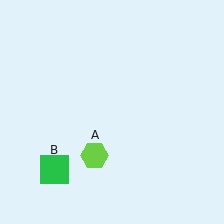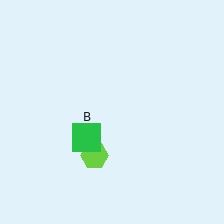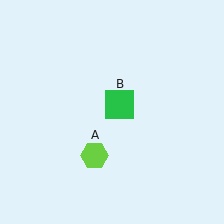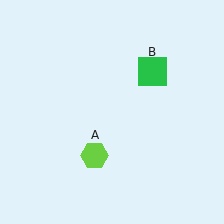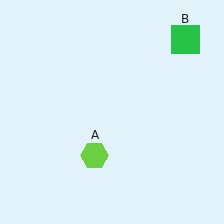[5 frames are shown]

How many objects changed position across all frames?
1 object changed position: green square (object B).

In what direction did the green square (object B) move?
The green square (object B) moved up and to the right.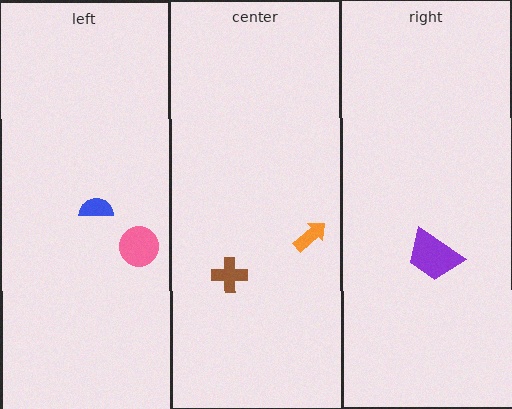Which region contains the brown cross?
The center region.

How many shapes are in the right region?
1.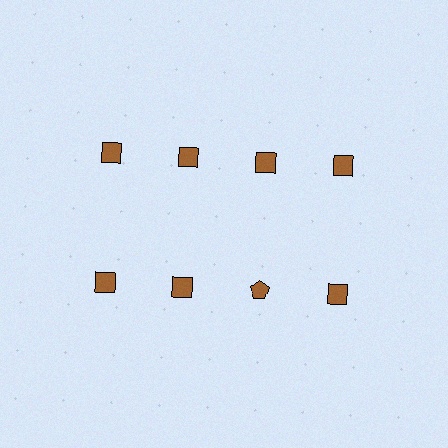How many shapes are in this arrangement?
There are 8 shapes arranged in a grid pattern.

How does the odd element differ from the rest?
It has a different shape: pentagon instead of square.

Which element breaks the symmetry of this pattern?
The brown pentagon in the second row, center column breaks the symmetry. All other shapes are brown squares.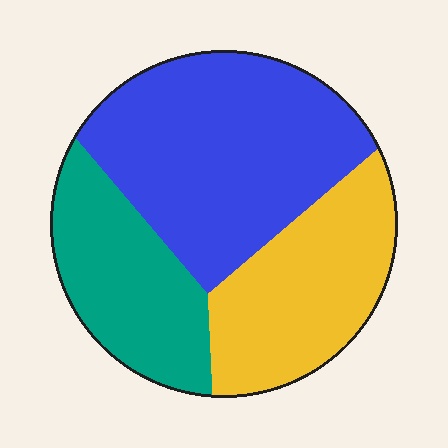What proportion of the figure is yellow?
Yellow takes up about one third (1/3) of the figure.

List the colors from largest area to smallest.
From largest to smallest: blue, yellow, teal.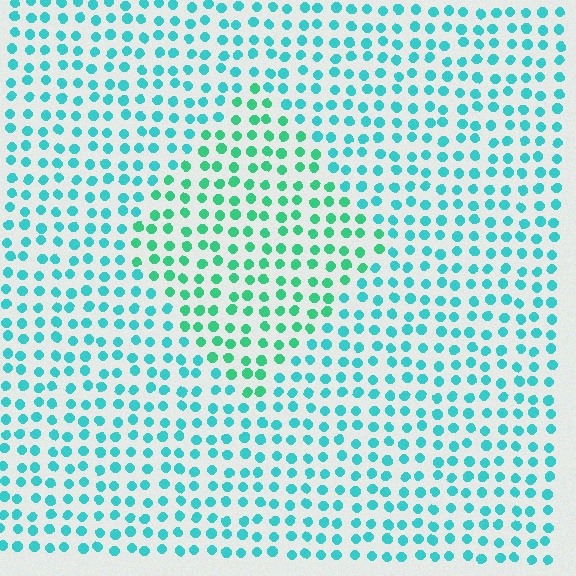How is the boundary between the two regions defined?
The boundary is defined purely by a slight shift in hue (about 29 degrees). Spacing, size, and orientation are identical on both sides.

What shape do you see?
I see a diamond.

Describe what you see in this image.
The image is filled with small cyan elements in a uniform arrangement. A diamond-shaped region is visible where the elements are tinted to a slightly different hue, forming a subtle color boundary.